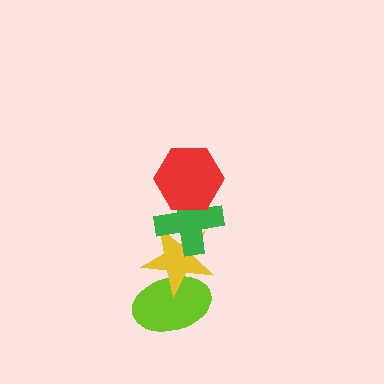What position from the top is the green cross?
The green cross is 2nd from the top.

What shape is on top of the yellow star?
The green cross is on top of the yellow star.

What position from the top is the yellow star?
The yellow star is 3rd from the top.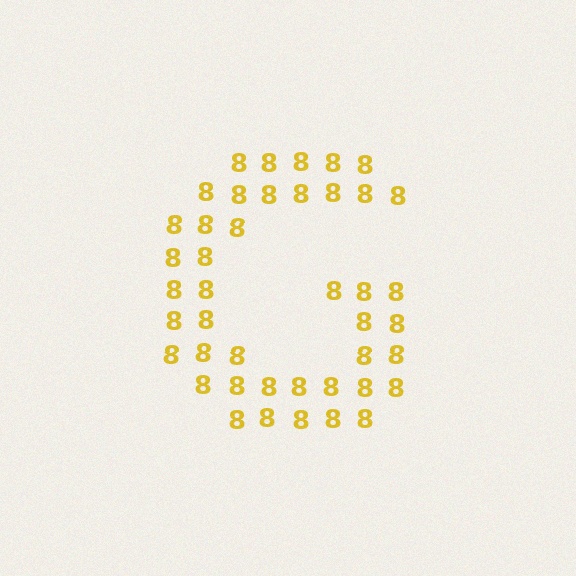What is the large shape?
The large shape is the letter G.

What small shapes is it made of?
It is made of small digit 8's.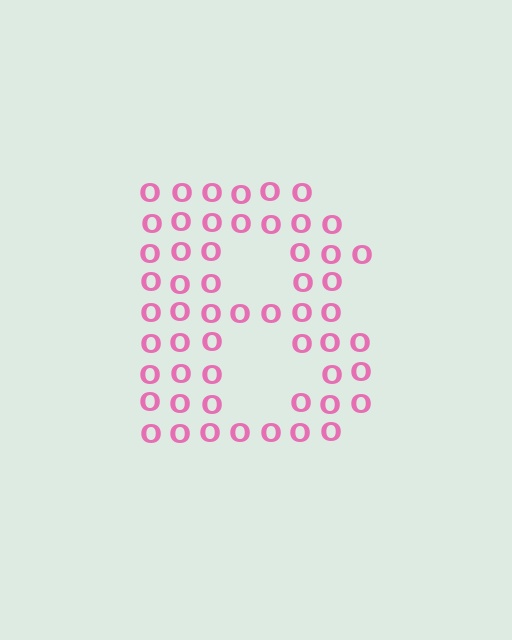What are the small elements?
The small elements are letter O's.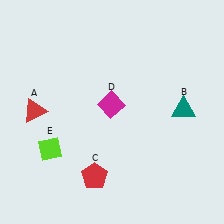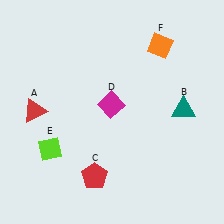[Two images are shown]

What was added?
An orange diamond (F) was added in Image 2.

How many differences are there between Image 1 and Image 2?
There is 1 difference between the two images.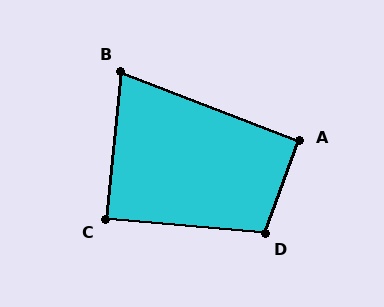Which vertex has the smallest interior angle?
B, at approximately 75 degrees.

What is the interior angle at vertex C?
Approximately 89 degrees (approximately right).